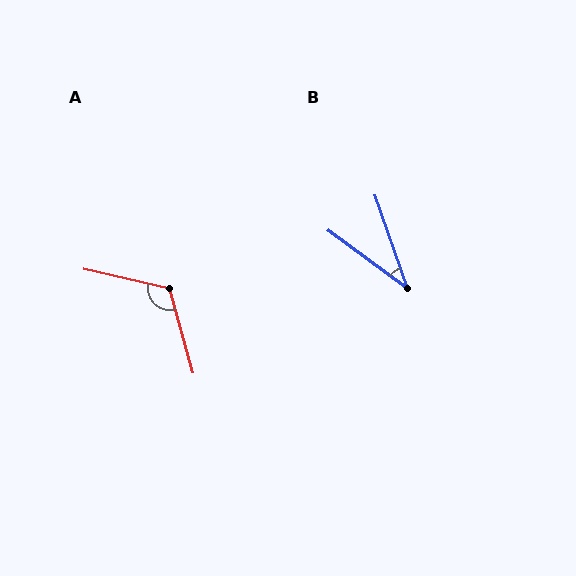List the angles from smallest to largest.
B (34°), A (118°).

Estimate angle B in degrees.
Approximately 34 degrees.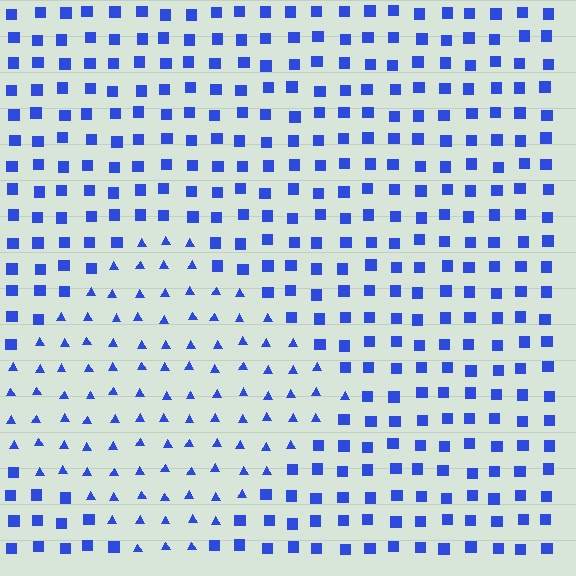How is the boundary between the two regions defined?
The boundary is defined by a change in element shape: triangles inside vs. squares outside. All elements share the same color and spacing.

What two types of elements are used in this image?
The image uses triangles inside the diamond region and squares outside it.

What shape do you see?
I see a diamond.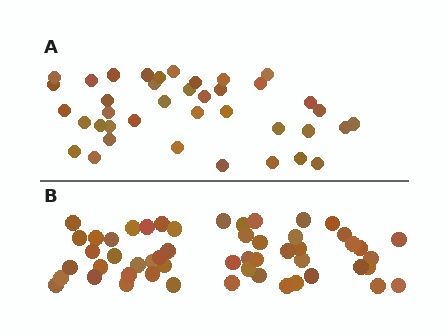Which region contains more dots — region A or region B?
Region B (the bottom region) has more dots.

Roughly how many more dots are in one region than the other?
Region B has approximately 15 more dots than region A.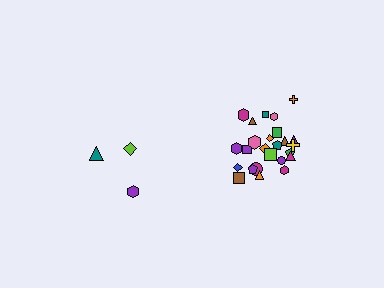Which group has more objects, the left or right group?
The right group.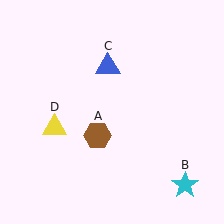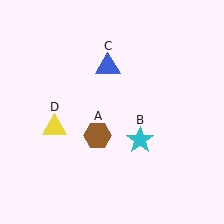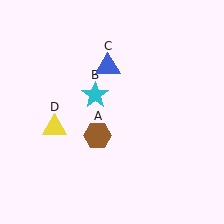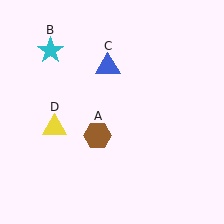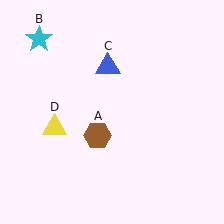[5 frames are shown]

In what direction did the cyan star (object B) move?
The cyan star (object B) moved up and to the left.